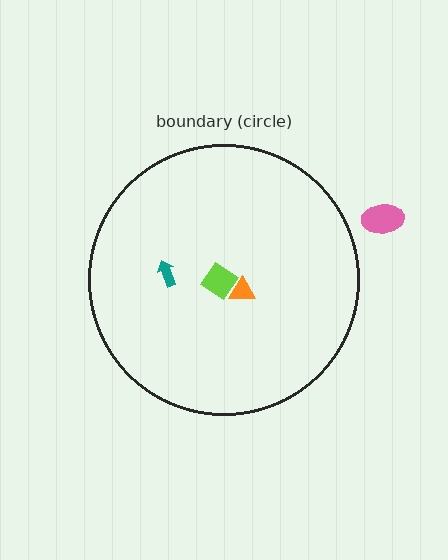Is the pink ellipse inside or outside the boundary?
Outside.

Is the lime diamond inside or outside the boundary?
Inside.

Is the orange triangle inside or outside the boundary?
Inside.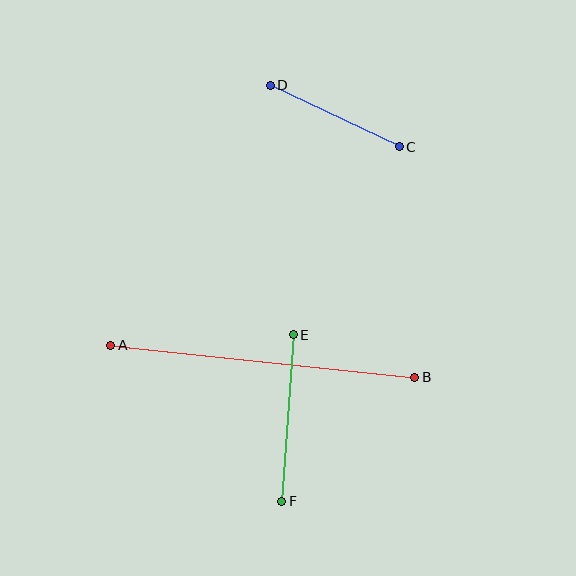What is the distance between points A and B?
The distance is approximately 306 pixels.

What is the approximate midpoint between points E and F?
The midpoint is at approximately (287, 418) pixels.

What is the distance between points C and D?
The distance is approximately 143 pixels.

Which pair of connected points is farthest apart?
Points A and B are farthest apart.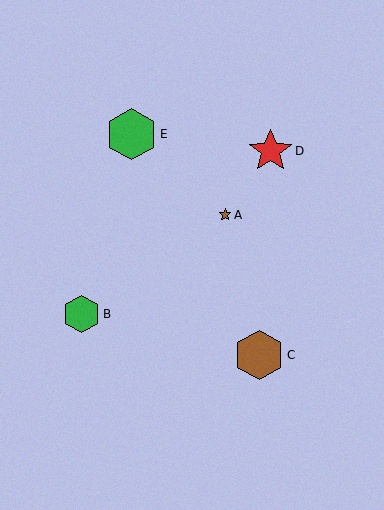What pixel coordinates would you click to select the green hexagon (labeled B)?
Click at (81, 314) to select the green hexagon B.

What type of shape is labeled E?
Shape E is a green hexagon.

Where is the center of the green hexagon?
The center of the green hexagon is at (132, 134).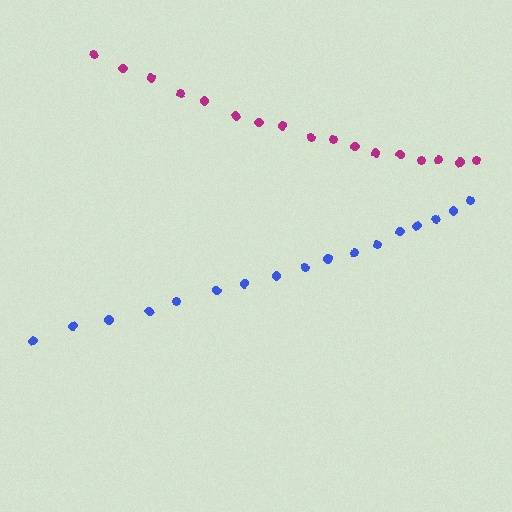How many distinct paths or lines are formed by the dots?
There are 2 distinct paths.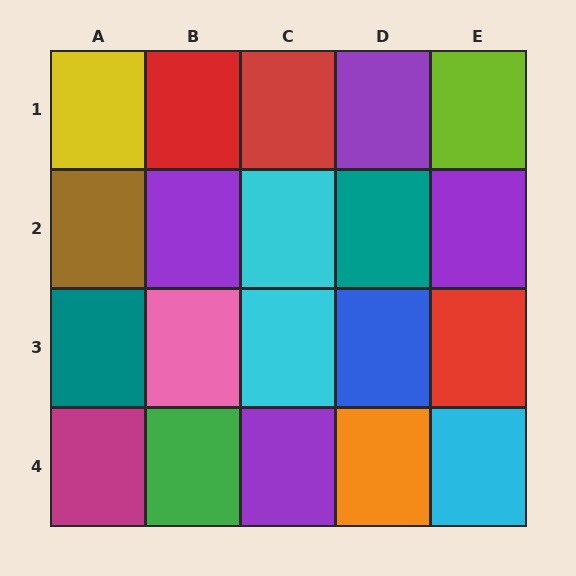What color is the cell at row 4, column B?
Green.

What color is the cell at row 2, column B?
Purple.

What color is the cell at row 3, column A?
Teal.